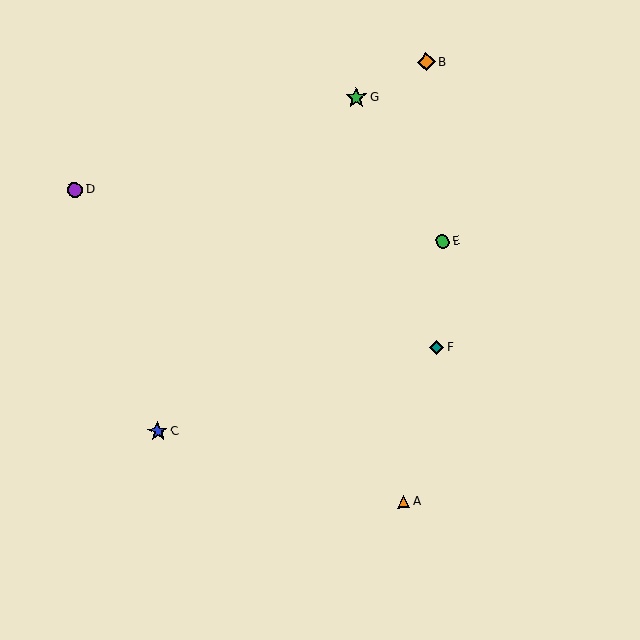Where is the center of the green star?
The center of the green star is at (356, 97).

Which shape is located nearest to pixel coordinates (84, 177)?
The purple circle (labeled D) at (75, 190) is nearest to that location.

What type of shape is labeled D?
Shape D is a purple circle.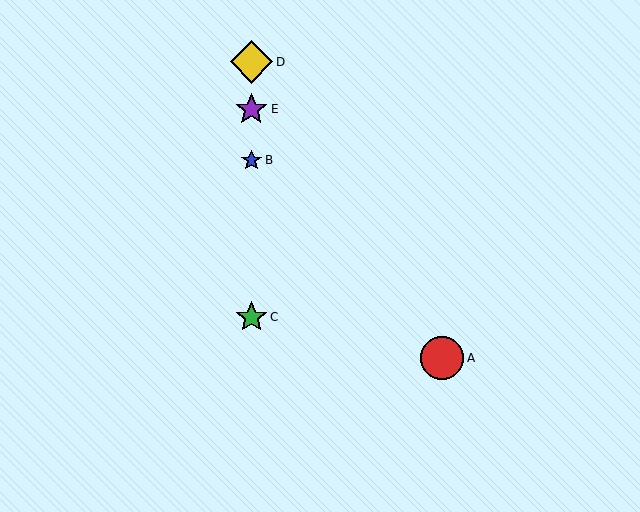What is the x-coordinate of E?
Object E is at x≈251.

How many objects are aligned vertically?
4 objects (B, C, D, E) are aligned vertically.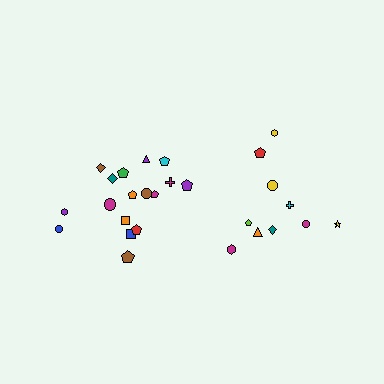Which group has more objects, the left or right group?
The left group.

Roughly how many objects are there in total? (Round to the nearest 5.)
Roughly 25 objects in total.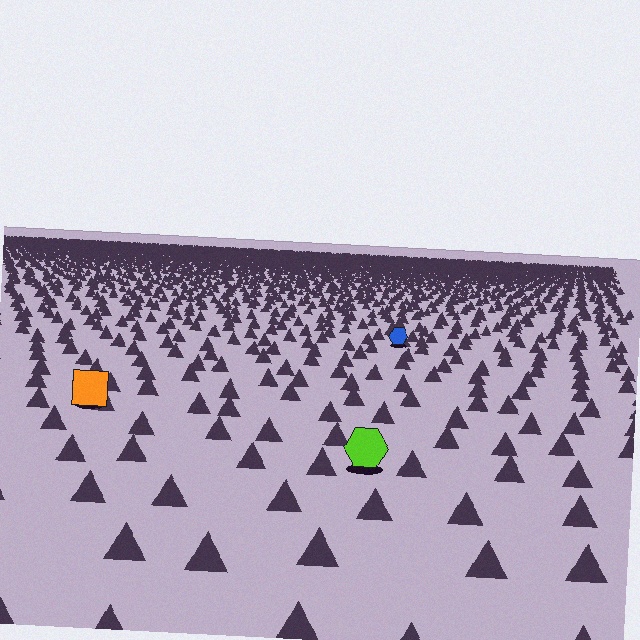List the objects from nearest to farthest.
From nearest to farthest: the lime hexagon, the orange square, the blue hexagon.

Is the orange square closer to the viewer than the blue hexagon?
Yes. The orange square is closer — you can tell from the texture gradient: the ground texture is coarser near it.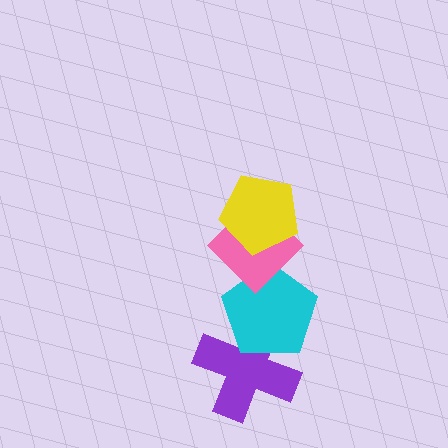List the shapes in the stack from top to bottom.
From top to bottom: the yellow pentagon, the pink diamond, the cyan pentagon, the purple cross.